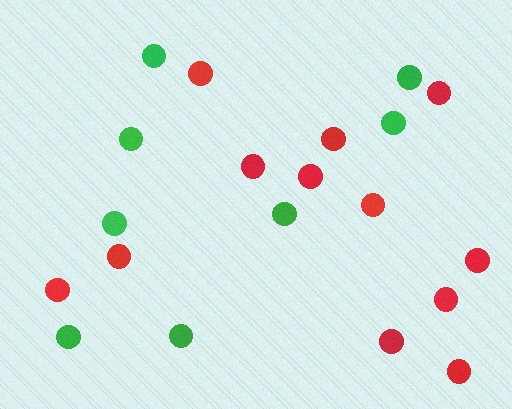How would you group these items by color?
There are 2 groups: one group of green circles (8) and one group of red circles (12).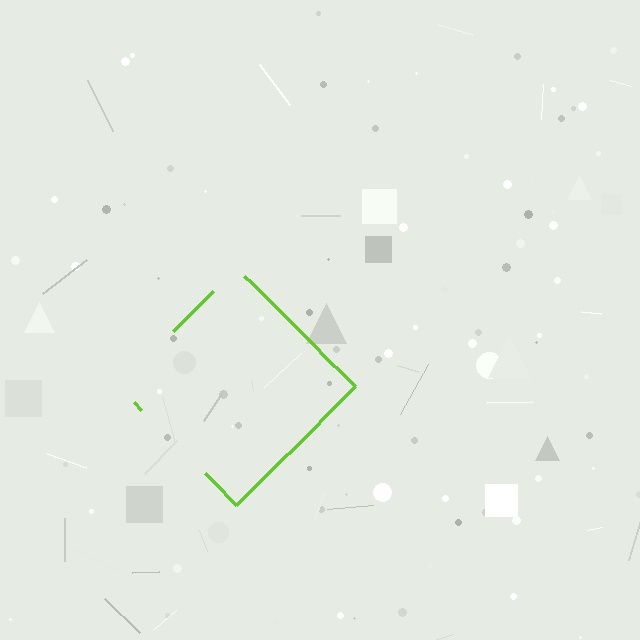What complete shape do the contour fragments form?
The contour fragments form a diamond.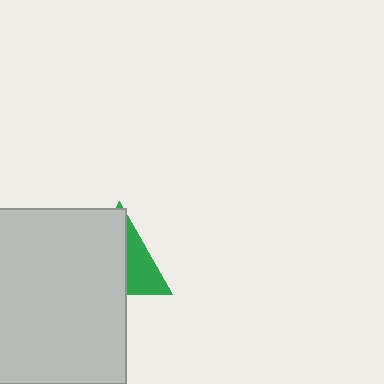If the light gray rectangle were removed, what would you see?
You would see the complete green triangle.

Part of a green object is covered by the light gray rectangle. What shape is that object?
It is a triangle.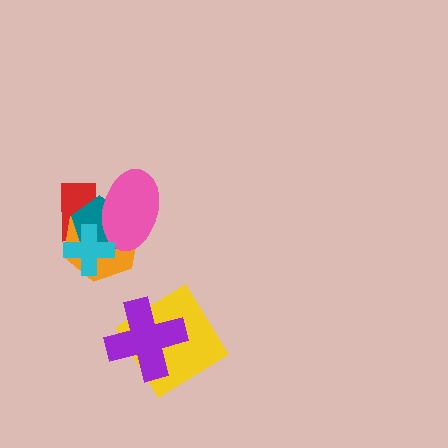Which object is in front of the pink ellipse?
The cyan cross is in front of the pink ellipse.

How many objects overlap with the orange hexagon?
4 objects overlap with the orange hexagon.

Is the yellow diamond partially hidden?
Yes, it is partially covered by another shape.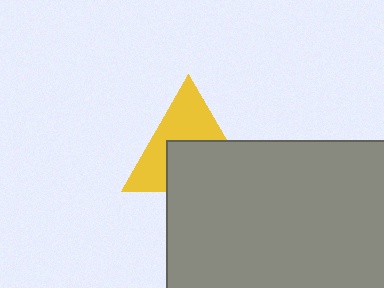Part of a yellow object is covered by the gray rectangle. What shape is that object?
It is a triangle.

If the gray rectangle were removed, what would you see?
You would see the complete yellow triangle.